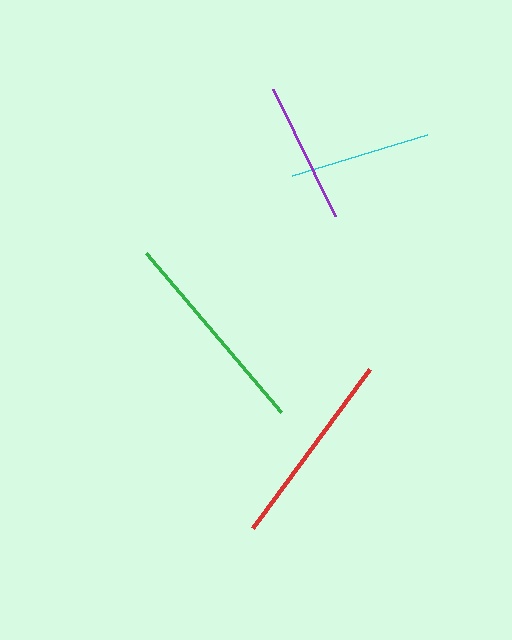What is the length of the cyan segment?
The cyan segment is approximately 142 pixels long.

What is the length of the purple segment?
The purple segment is approximately 142 pixels long.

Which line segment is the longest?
The green line is the longest at approximately 209 pixels.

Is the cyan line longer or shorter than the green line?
The green line is longer than the cyan line.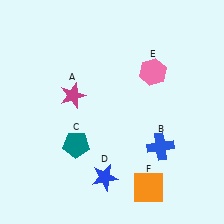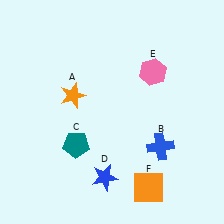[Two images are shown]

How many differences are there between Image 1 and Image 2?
There is 1 difference between the two images.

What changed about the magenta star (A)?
In Image 1, A is magenta. In Image 2, it changed to orange.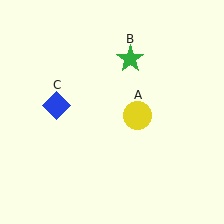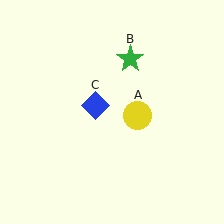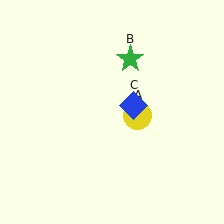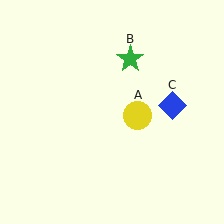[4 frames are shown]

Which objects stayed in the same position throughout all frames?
Yellow circle (object A) and green star (object B) remained stationary.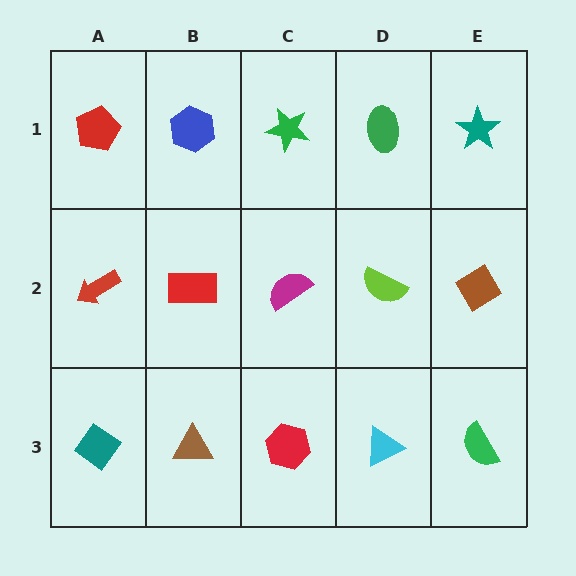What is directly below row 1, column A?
A red arrow.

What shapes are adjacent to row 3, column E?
A brown diamond (row 2, column E), a cyan triangle (row 3, column D).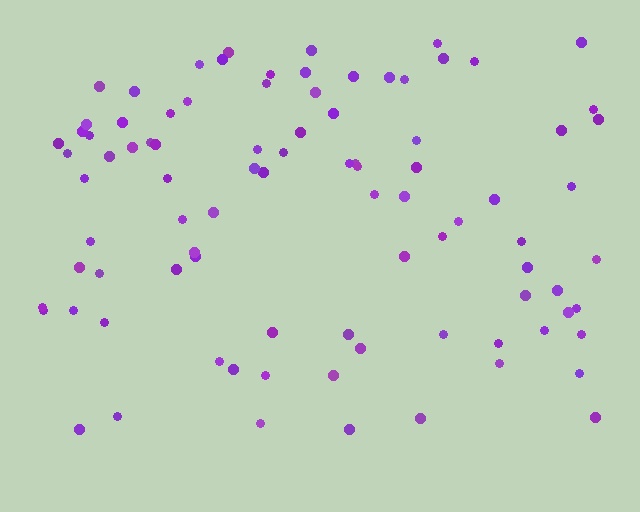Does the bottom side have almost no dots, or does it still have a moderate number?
Still a moderate number, just noticeably fewer than the top.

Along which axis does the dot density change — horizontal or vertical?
Vertical.